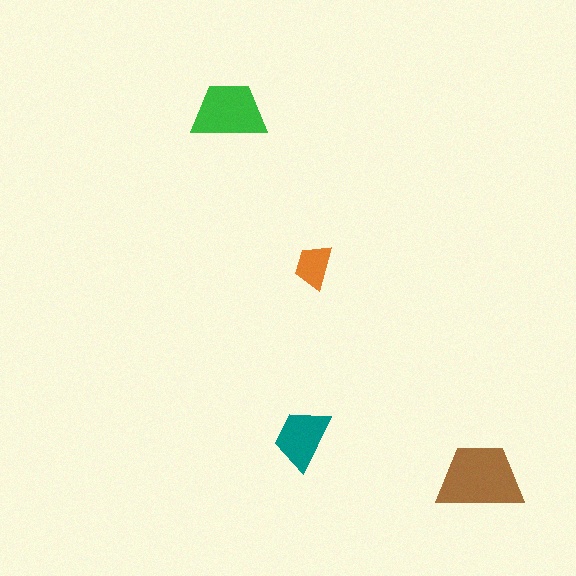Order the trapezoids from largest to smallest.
the brown one, the green one, the teal one, the orange one.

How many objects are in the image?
There are 4 objects in the image.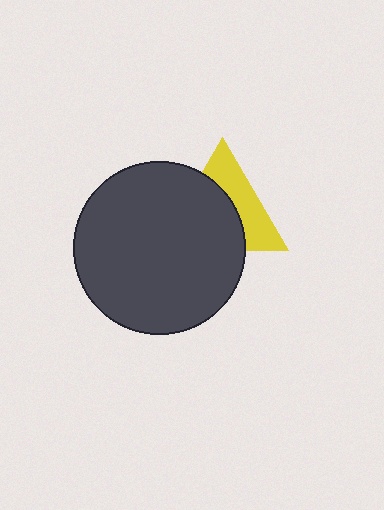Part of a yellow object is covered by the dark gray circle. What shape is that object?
It is a triangle.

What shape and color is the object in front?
The object in front is a dark gray circle.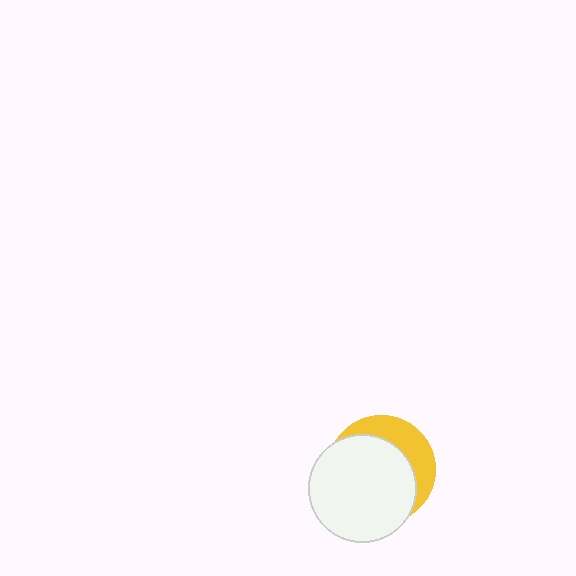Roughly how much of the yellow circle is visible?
A small part of it is visible (roughly 31%).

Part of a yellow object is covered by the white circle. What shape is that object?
It is a circle.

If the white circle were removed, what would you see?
You would see the complete yellow circle.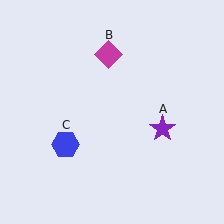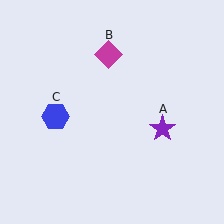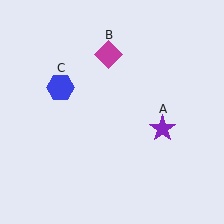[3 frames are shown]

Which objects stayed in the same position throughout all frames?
Purple star (object A) and magenta diamond (object B) remained stationary.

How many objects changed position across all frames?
1 object changed position: blue hexagon (object C).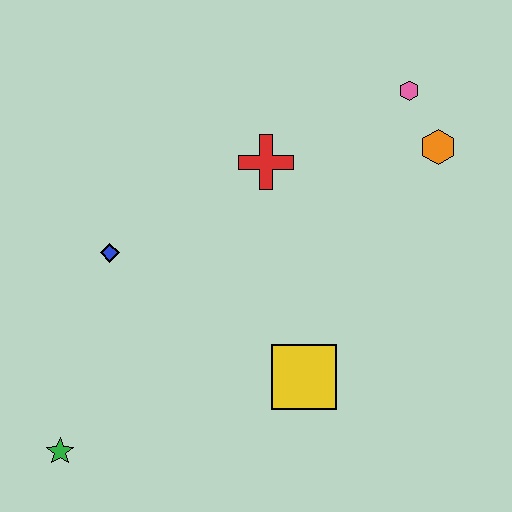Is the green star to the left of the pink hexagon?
Yes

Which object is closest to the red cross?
The pink hexagon is closest to the red cross.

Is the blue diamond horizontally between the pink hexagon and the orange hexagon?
No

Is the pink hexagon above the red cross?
Yes